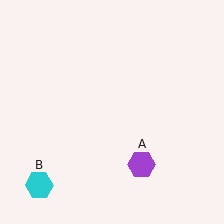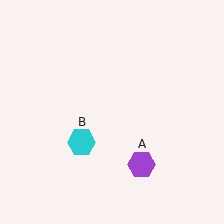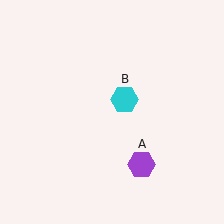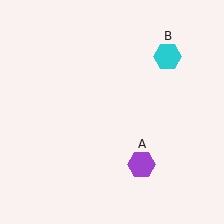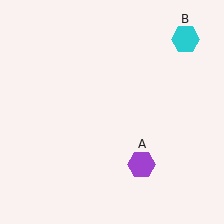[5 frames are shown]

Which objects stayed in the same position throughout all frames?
Purple hexagon (object A) remained stationary.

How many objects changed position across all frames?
1 object changed position: cyan hexagon (object B).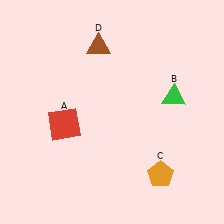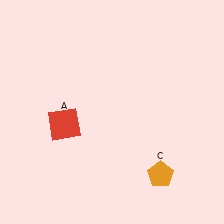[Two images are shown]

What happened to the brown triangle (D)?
The brown triangle (D) was removed in Image 2. It was in the top-left area of Image 1.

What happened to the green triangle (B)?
The green triangle (B) was removed in Image 2. It was in the top-right area of Image 1.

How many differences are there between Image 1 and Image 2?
There are 2 differences between the two images.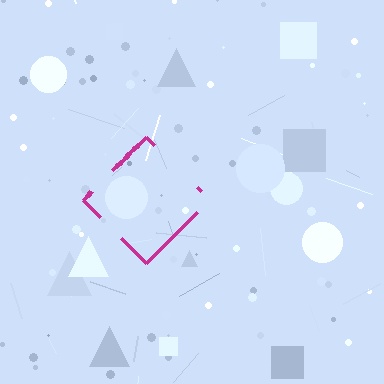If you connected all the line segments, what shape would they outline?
They would outline a diamond.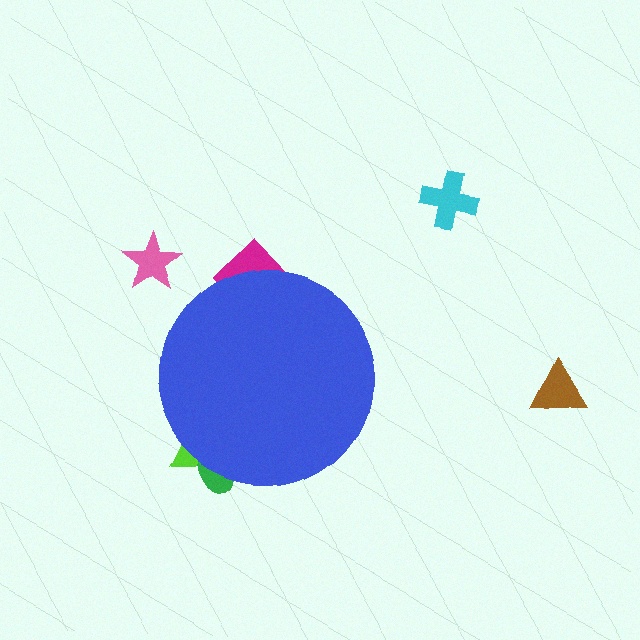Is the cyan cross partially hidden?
No, the cyan cross is fully visible.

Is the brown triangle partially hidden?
No, the brown triangle is fully visible.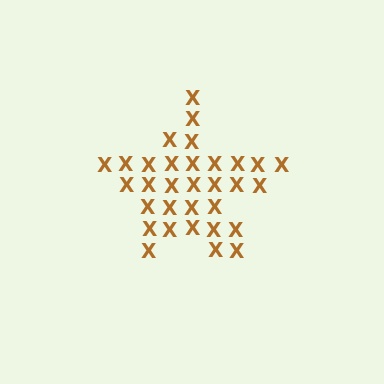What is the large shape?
The large shape is a star.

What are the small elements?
The small elements are letter X's.